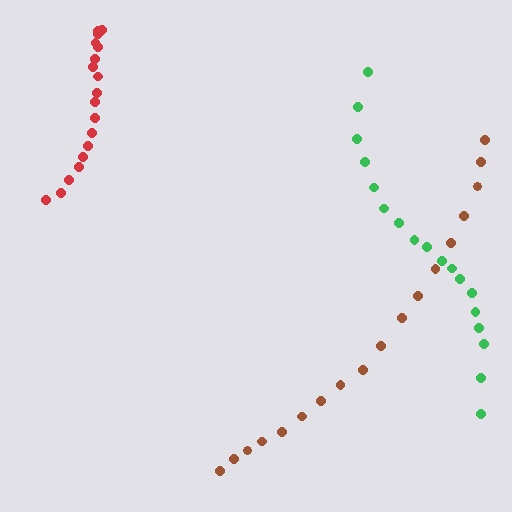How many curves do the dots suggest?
There are 3 distinct paths.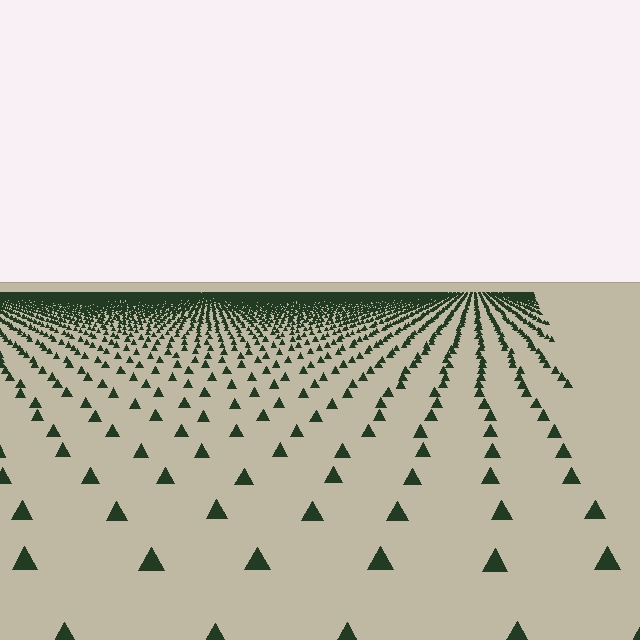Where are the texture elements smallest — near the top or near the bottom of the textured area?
Near the top.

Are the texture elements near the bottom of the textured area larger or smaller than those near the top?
Larger. Near the bottom, elements are closer to the viewer and appear at a bigger on-screen size.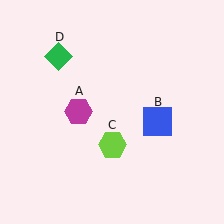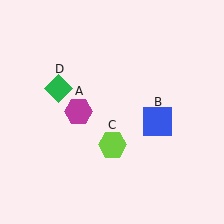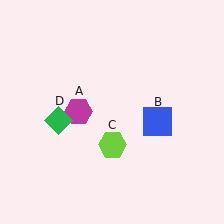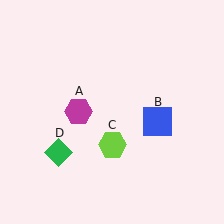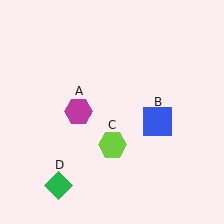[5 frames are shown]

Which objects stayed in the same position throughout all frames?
Magenta hexagon (object A) and blue square (object B) and lime hexagon (object C) remained stationary.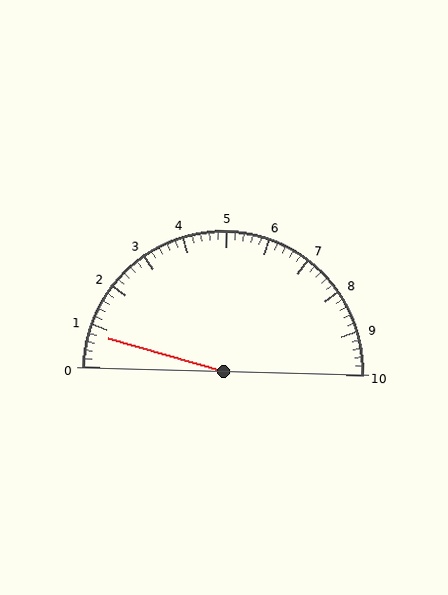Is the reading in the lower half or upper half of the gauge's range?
The reading is in the lower half of the range (0 to 10).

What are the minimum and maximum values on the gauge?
The gauge ranges from 0 to 10.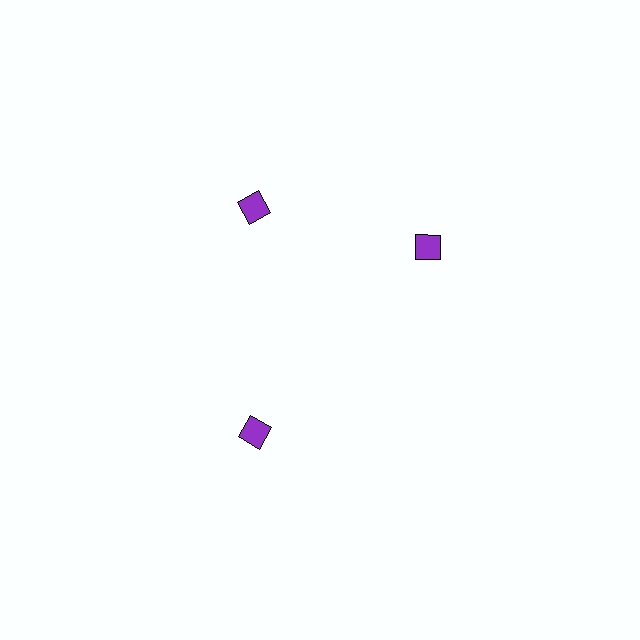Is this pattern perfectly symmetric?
No. The 3 purple squares are arranged in a ring, but one element near the 3 o'clock position is rotated out of alignment along the ring, breaking the 3-fold rotational symmetry.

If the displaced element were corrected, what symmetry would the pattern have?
It would have 3-fold rotational symmetry — the pattern would map onto itself every 120 degrees.